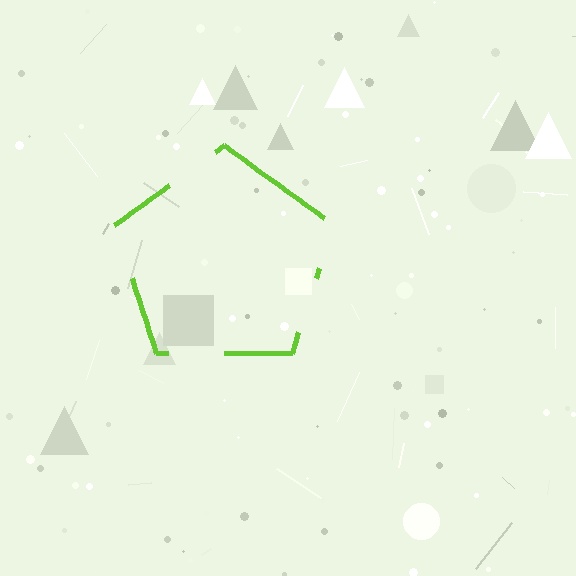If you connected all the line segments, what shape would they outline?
They would outline a pentagon.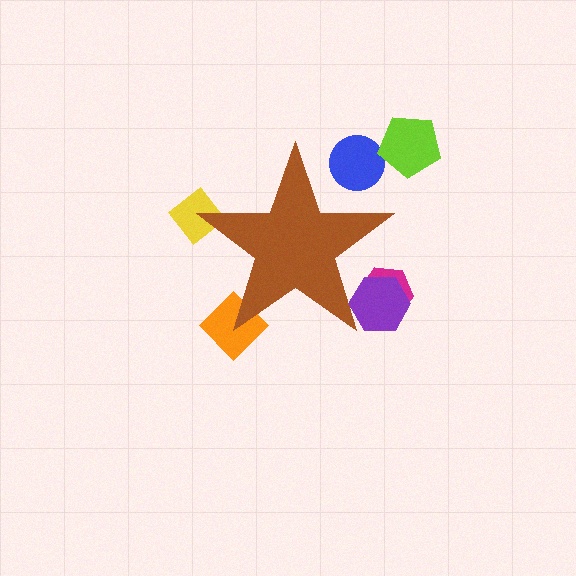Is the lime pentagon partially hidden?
No, the lime pentagon is fully visible.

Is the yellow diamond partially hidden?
Yes, the yellow diamond is partially hidden behind the brown star.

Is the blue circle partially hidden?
Yes, the blue circle is partially hidden behind the brown star.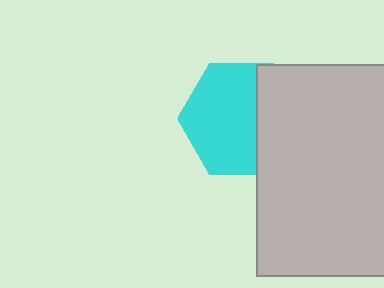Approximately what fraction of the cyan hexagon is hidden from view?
Roughly 36% of the cyan hexagon is hidden behind the light gray rectangle.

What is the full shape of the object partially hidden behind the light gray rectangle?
The partially hidden object is a cyan hexagon.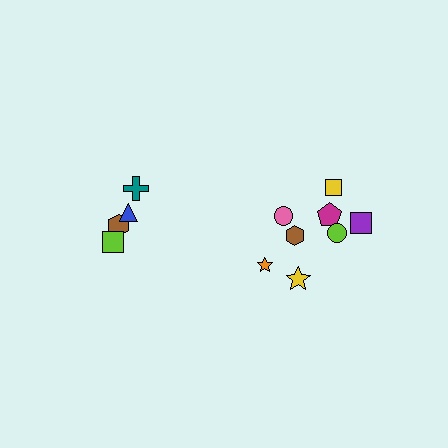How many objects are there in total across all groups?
There are 12 objects.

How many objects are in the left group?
There are 4 objects.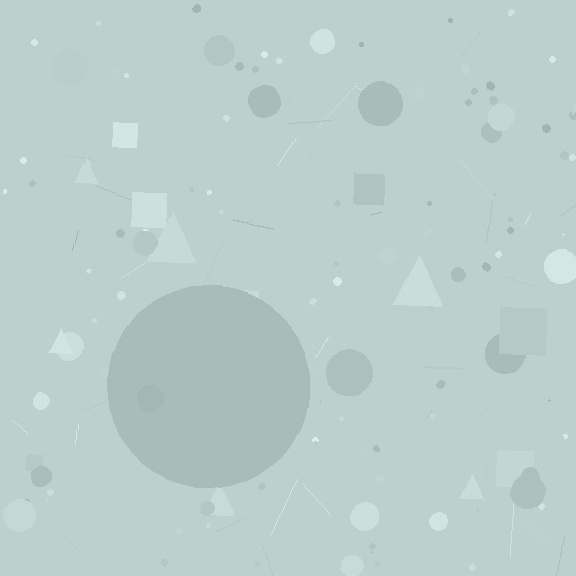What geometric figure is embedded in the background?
A circle is embedded in the background.